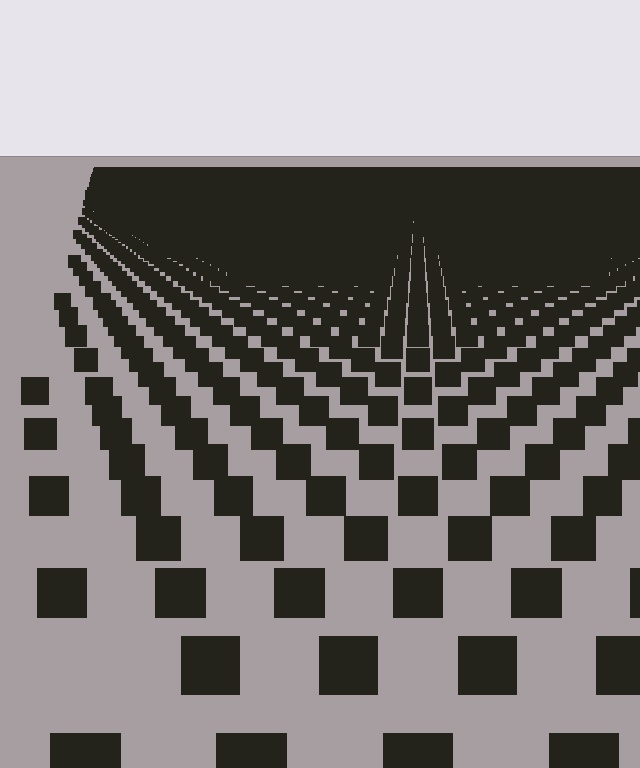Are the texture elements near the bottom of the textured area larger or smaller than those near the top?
Larger. Near the bottom, elements are closer to the viewer and appear at a bigger on-screen size.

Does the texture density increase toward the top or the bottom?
Density increases toward the top.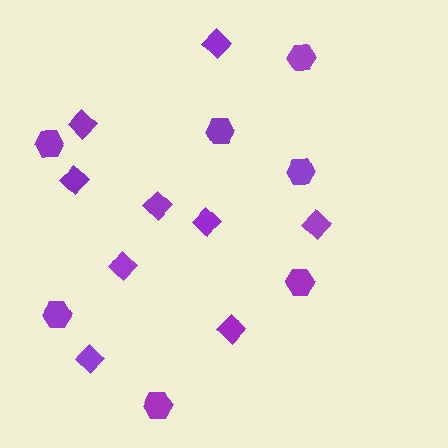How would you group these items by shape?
There are 2 groups: one group of diamonds (9) and one group of hexagons (7).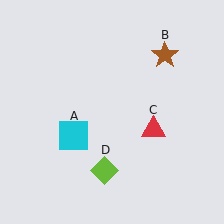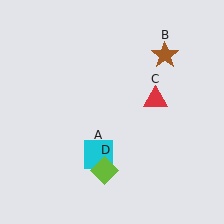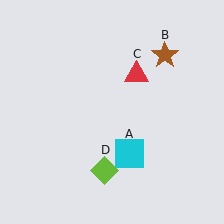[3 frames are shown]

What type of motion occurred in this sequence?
The cyan square (object A), red triangle (object C) rotated counterclockwise around the center of the scene.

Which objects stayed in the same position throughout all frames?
Brown star (object B) and lime diamond (object D) remained stationary.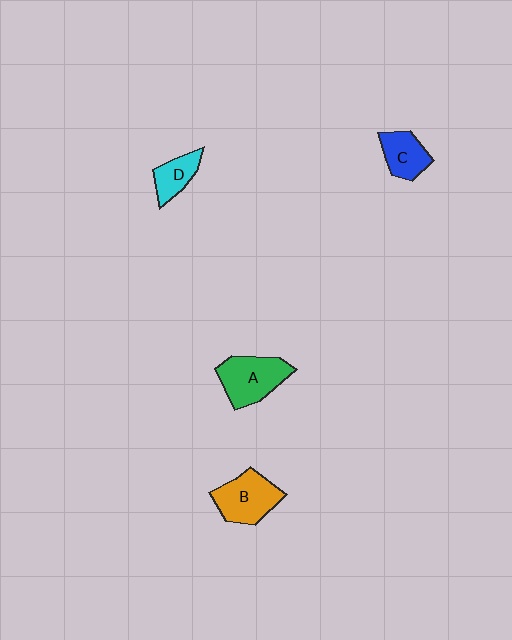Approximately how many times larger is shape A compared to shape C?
Approximately 1.5 times.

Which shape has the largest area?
Shape A (green).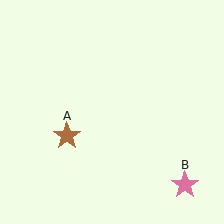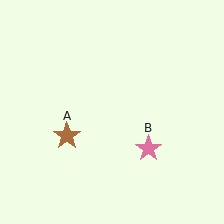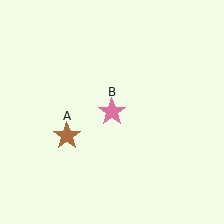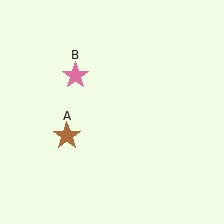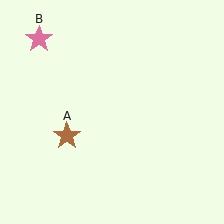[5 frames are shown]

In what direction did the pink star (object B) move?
The pink star (object B) moved up and to the left.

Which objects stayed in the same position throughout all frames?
Brown star (object A) remained stationary.